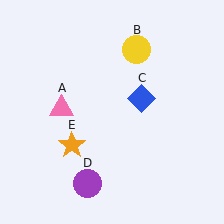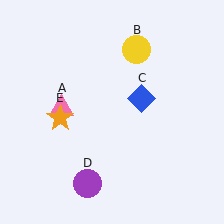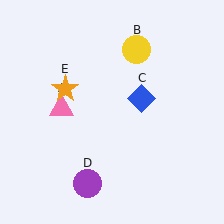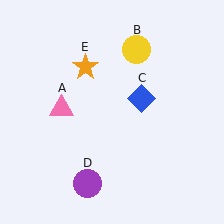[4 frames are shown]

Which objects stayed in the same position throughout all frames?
Pink triangle (object A) and yellow circle (object B) and blue diamond (object C) and purple circle (object D) remained stationary.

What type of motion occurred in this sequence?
The orange star (object E) rotated clockwise around the center of the scene.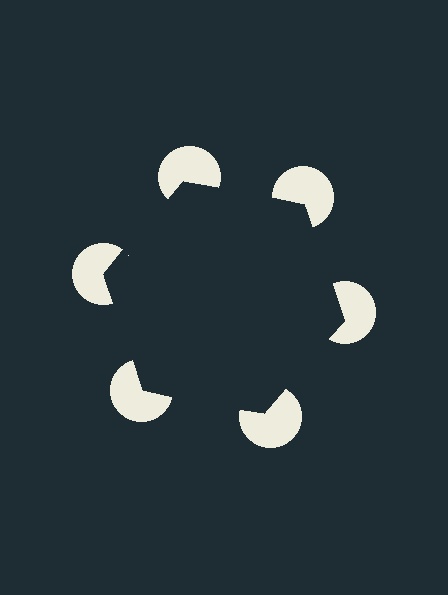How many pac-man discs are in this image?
There are 6 — one at each vertex of the illusory hexagon.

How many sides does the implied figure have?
6 sides.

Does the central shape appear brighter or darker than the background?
It typically appears slightly darker than the background, even though no actual brightness change is drawn.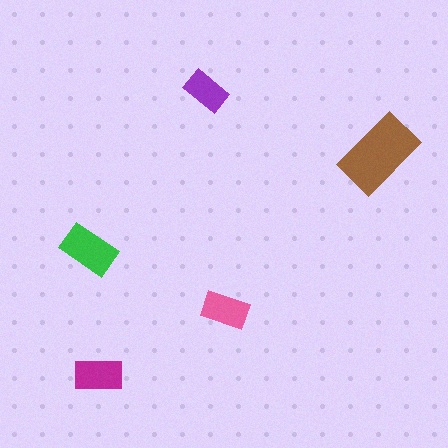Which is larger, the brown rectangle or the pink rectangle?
The brown one.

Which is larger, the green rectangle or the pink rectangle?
The green one.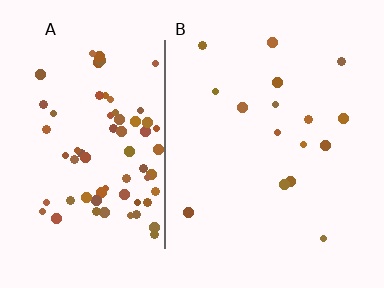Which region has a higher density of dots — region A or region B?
A (the left).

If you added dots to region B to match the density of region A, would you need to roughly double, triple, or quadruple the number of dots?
Approximately quadruple.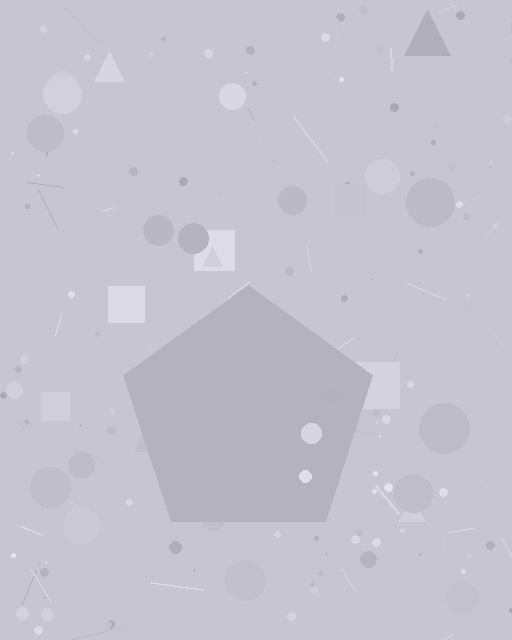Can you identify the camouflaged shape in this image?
The camouflaged shape is a pentagon.